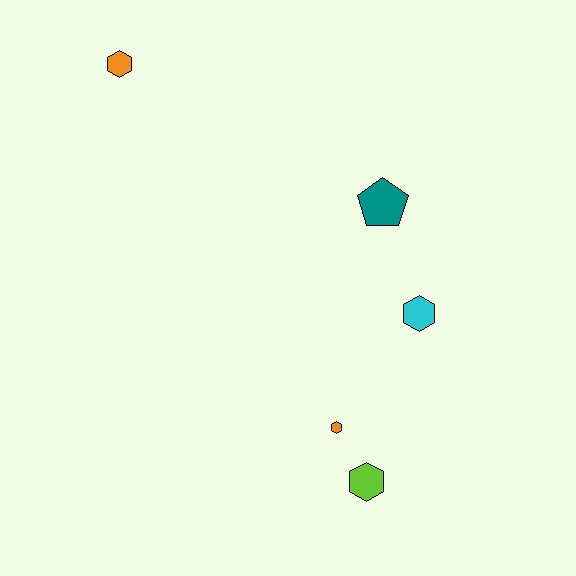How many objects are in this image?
There are 5 objects.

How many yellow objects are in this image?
There are no yellow objects.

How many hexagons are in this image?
There are 4 hexagons.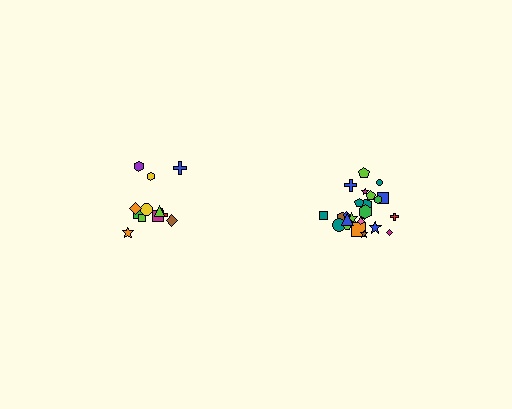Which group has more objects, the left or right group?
The right group.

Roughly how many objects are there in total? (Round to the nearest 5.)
Roughly 35 objects in total.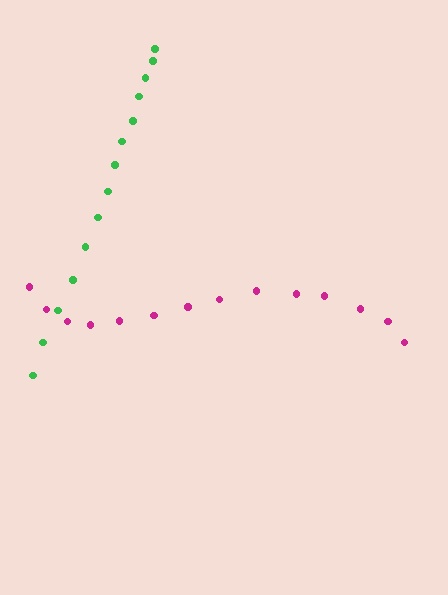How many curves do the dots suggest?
There are 2 distinct paths.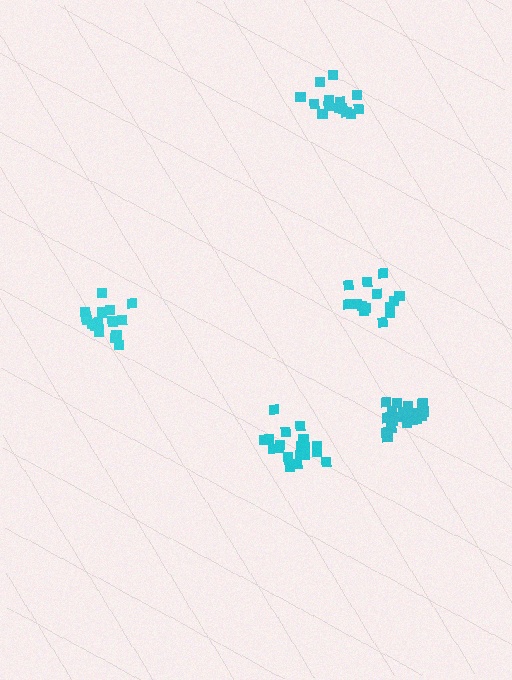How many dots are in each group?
Group 1: 14 dots, Group 2: 16 dots, Group 3: 20 dots, Group 4: 14 dots, Group 5: 19 dots (83 total).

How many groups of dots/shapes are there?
There are 5 groups.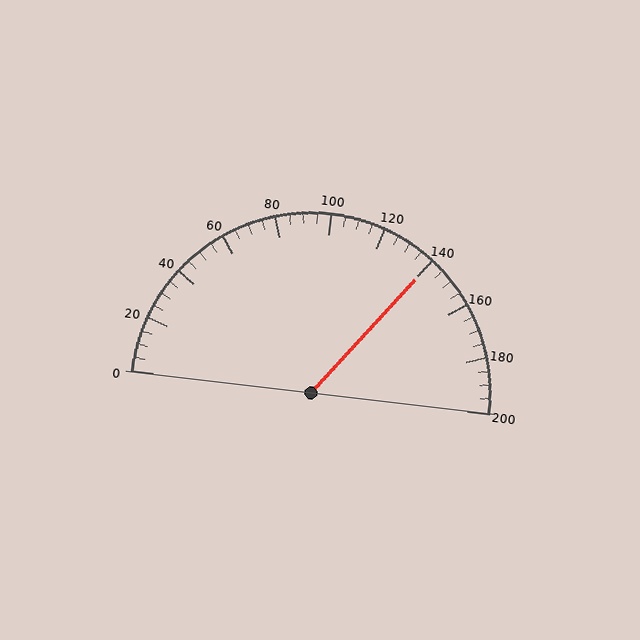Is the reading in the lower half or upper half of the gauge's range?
The reading is in the upper half of the range (0 to 200).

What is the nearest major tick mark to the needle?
The nearest major tick mark is 140.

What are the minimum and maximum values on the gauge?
The gauge ranges from 0 to 200.